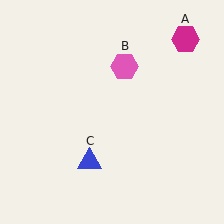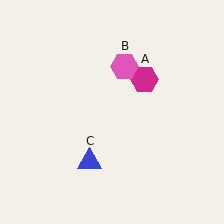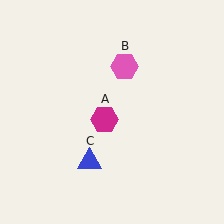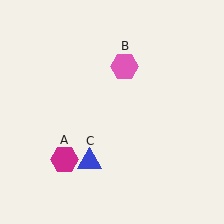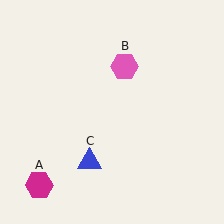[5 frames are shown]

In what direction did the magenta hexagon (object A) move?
The magenta hexagon (object A) moved down and to the left.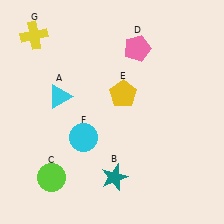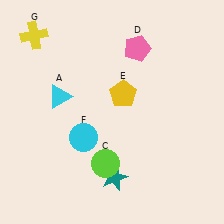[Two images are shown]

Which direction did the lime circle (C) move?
The lime circle (C) moved right.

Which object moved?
The lime circle (C) moved right.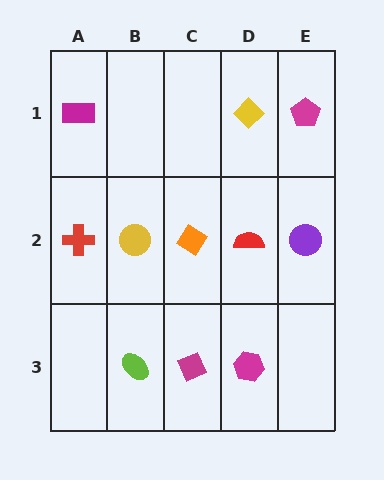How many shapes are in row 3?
3 shapes.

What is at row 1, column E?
A magenta pentagon.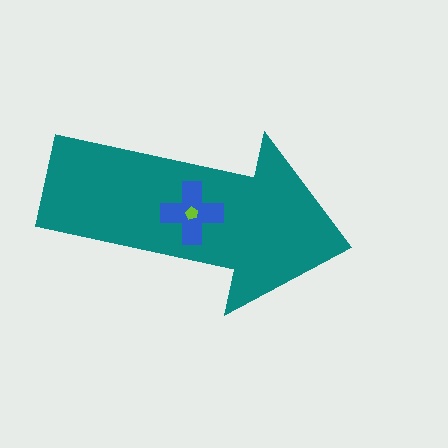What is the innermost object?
The lime pentagon.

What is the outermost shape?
The teal arrow.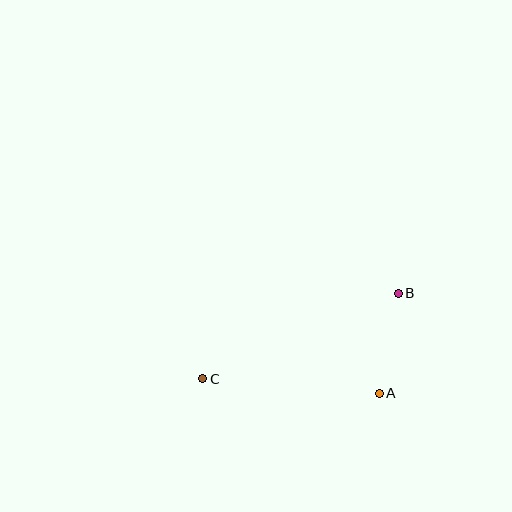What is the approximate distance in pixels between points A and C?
The distance between A and C is approximately 177 pixels.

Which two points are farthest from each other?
Points B and C are farthest from each other.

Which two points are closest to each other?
Points A and B are closest to each other.